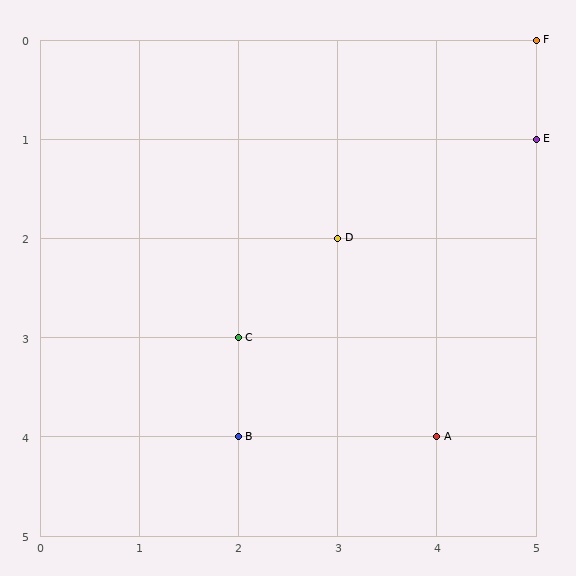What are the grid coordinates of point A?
Point A is at grid coordinates (4, 4).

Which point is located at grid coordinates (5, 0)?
Point F is at (5, 0).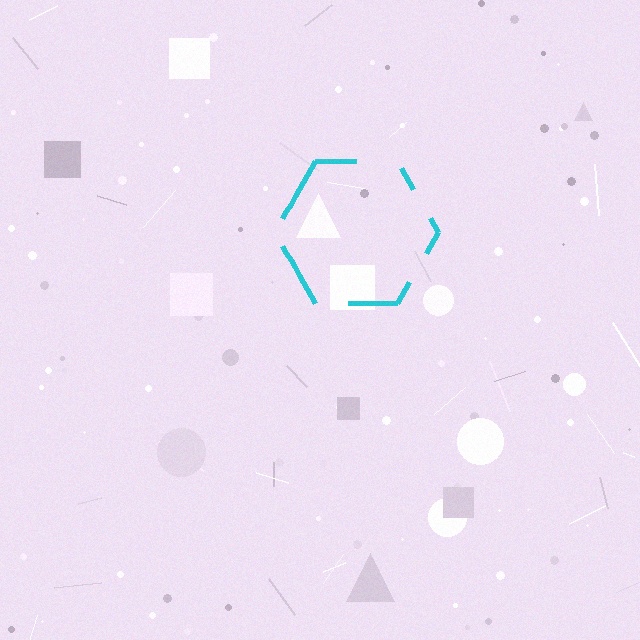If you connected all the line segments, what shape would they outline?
They would outline a hexagon.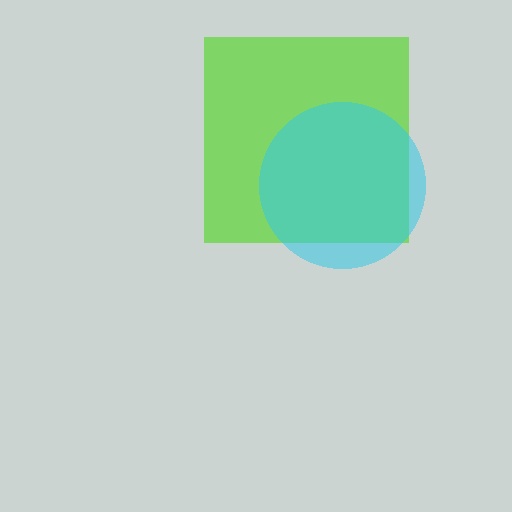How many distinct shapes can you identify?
There are 2 distinct shapes: a lime square, a cyan circle.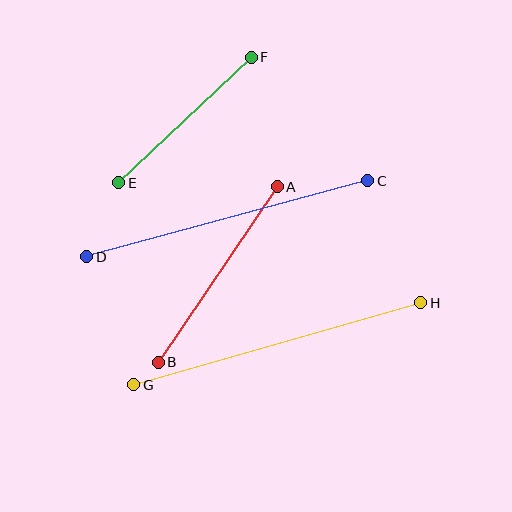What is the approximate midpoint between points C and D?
The midpoint is at approximately (227, 219) pixels.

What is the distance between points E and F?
The distance is approximately 183 pixels.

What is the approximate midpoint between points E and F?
The midpoint is at approximately (185, 120) pixels.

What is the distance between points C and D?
The distance is approximately 291 pixels.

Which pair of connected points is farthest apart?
Points G and H are farthest apart.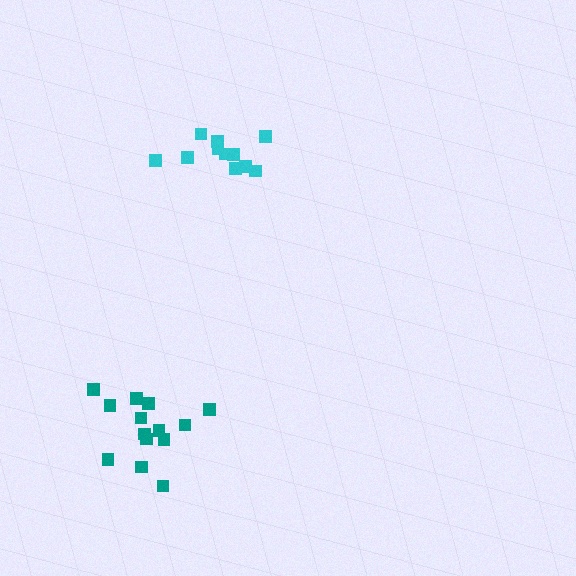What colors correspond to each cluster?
The clusters are colored: teal, cyan.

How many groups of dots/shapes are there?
There are 2 groups.